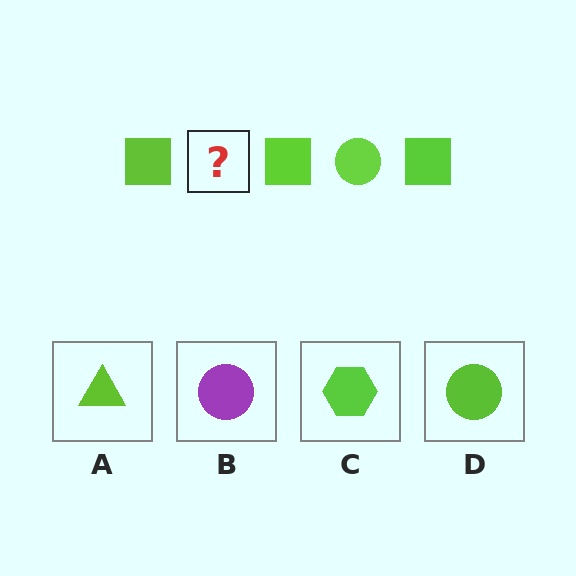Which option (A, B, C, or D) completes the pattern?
D.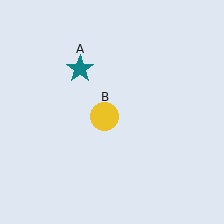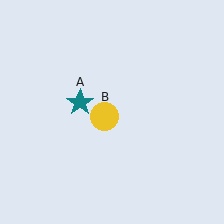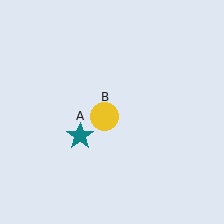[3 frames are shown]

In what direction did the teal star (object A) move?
The teal star (object A) moved down.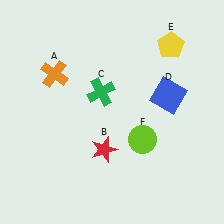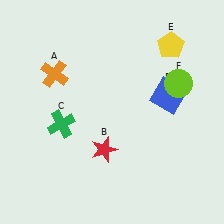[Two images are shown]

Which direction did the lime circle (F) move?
The lime circle (F) moved up.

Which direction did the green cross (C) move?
The green cross (C) moved left.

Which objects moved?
The objects that moved are: the green cross (C), the lime circle (F).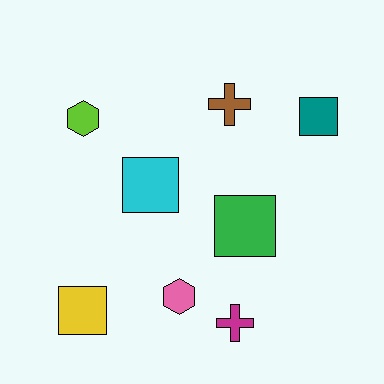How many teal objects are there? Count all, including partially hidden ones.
There is 1 teal object.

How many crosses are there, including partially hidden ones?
There are 2 crosses.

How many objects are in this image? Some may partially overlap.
There are 8 objects.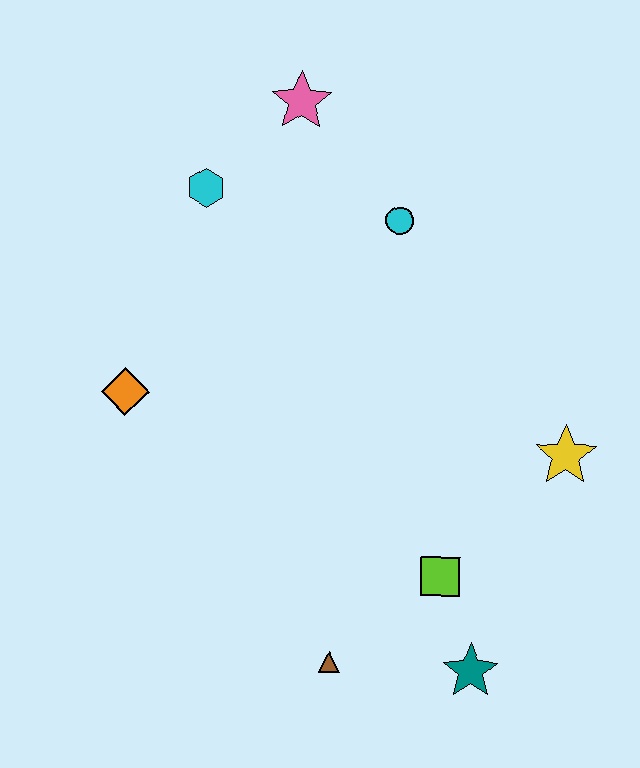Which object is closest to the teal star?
The lime square is closest to the teal star.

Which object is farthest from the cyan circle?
The teal star is farthest from the cyan circle.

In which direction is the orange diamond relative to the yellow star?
The orange diamond is to the left of the yellow star.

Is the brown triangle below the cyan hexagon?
Yes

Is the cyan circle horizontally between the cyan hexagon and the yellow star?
Yes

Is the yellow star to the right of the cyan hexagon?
Yes